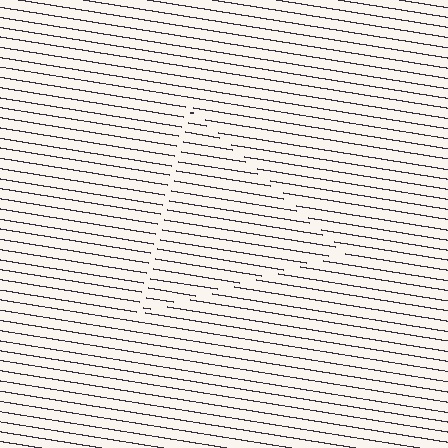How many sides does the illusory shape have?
3 sides — the line-ends trace a triangle.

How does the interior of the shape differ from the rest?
The interior of the shape contains the same grating, shifted by half a period — the contour is defined by the phase discontinuity where line-ends from the inner and outer gratings abut.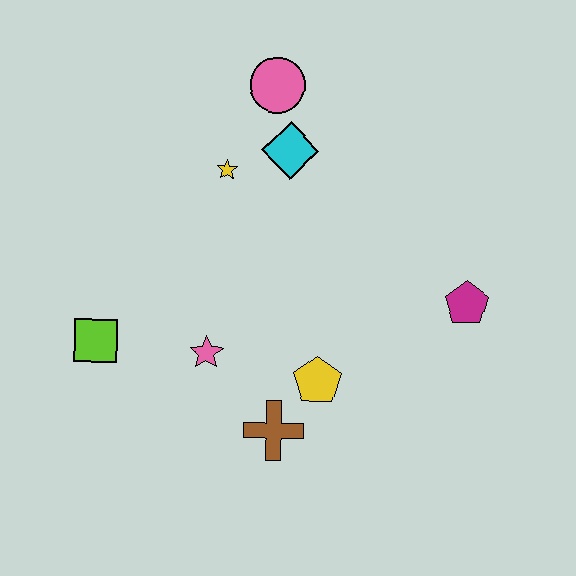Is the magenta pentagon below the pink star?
No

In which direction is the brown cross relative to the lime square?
The brown cross is to the right of the lime square.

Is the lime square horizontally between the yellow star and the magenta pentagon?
No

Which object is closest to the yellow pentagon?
The brown cross is closest to the yellow pentagon.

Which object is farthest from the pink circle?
The brown cross is farthest from the pink circle.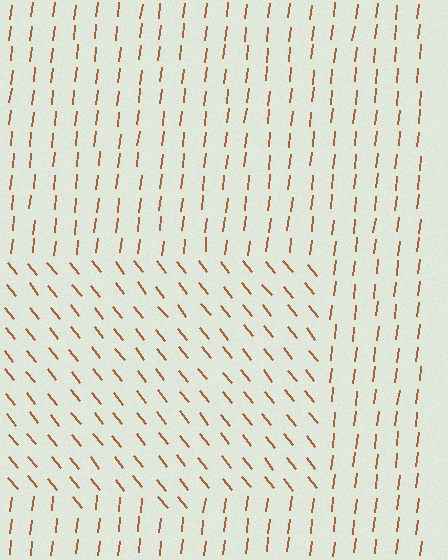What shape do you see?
I see a rectangle.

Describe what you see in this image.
The image is filled with small brown line segments. A rectangle region in the image has lines oriented differently from the surrounding lines, creating a visible texture boundary.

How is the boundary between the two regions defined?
The boundary is defined purely by a change in line orientation (approximately 45 degrees difference). All lines are the same color and thickness.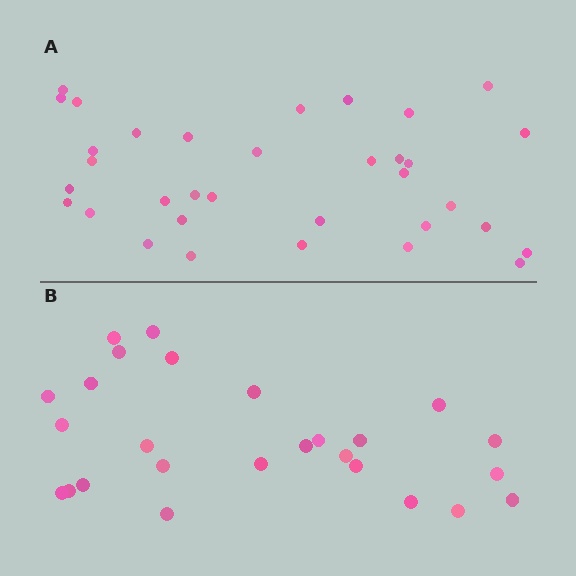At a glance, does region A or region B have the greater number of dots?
Region A (the top region) has more dots.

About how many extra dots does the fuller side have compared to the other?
Region A has roughly 8 or so more dots than region B.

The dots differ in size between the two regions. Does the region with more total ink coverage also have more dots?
No. Region B has more total ink coverage because its dots are larger, but region A actually contains more individual dots. Total area can be misleading — the number of items is what matters here.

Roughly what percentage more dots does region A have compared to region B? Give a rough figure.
About 30% more.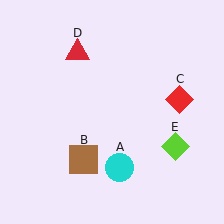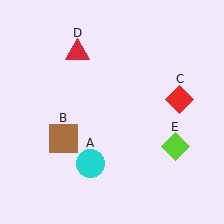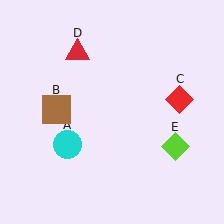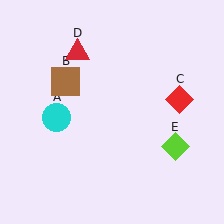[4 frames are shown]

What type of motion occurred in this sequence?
The cyan circle (object A), brown square (object B) rotated clockwise around the center of the scene.